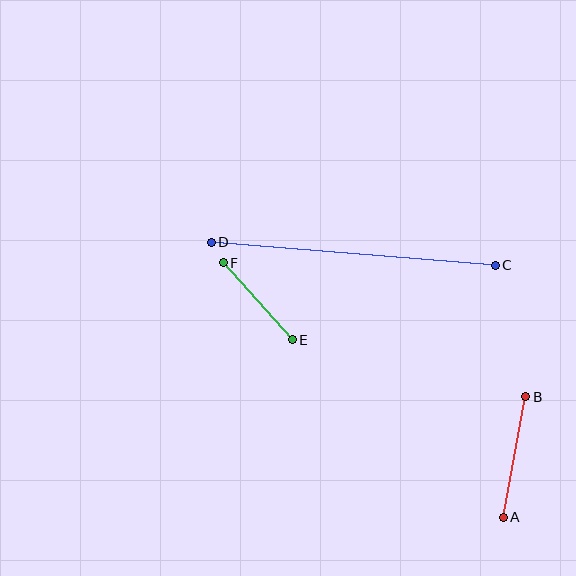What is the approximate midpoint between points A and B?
The midpoint is at approximately (514, 457) pixels.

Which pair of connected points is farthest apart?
Points C and D are farthest apart.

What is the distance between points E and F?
The distance is approximately 103 pixels.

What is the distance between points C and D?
The distance is approximately 285 pixels.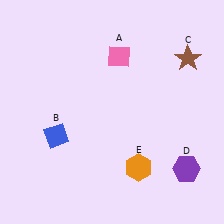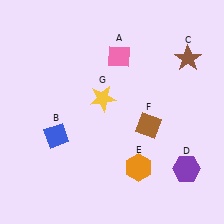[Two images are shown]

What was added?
A brown diamond (F), a yellow star (G) were added in Image 2.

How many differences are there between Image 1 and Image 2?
There are 2 differences between the two images.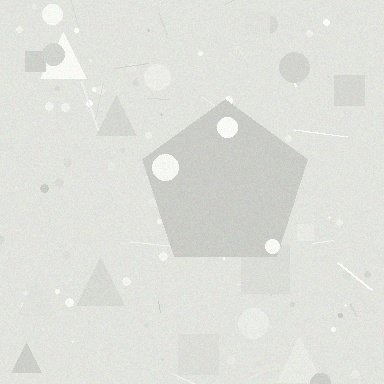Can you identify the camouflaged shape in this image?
The camouflaged shape is a pentagon.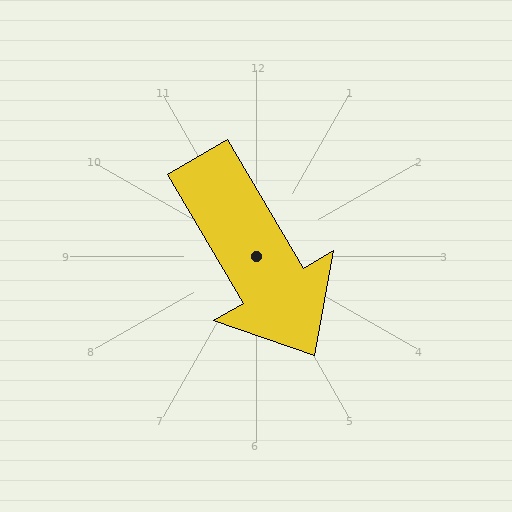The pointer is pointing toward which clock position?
Roughly 5 o'clock.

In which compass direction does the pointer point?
Southeast.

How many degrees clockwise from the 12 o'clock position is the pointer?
Approximately 150 degrees.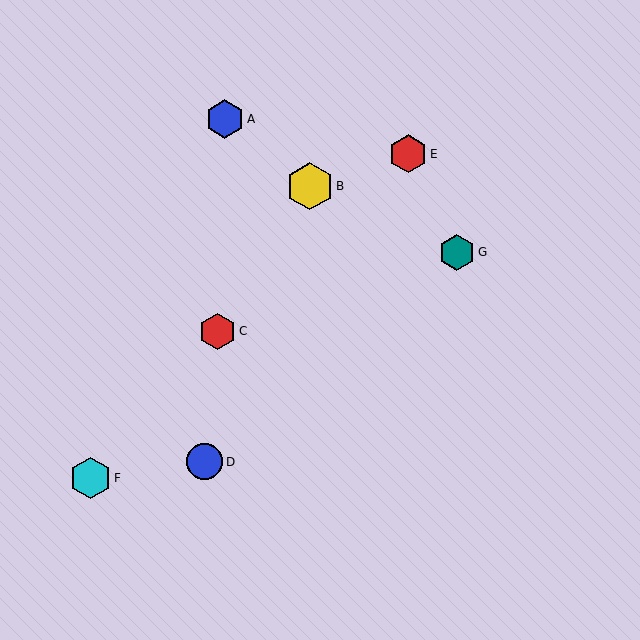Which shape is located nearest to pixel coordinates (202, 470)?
The blue circle (labeled D) at (205, 462) is nearest to that location.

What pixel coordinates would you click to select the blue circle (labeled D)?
Click at (205, 462) to select the blue circle D.